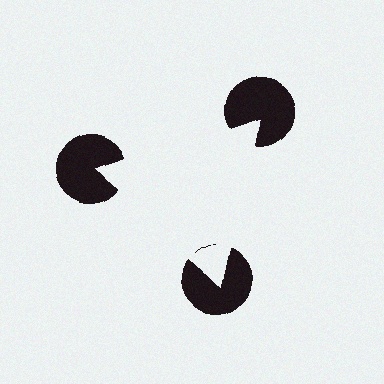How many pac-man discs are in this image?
There are 3 — one at each vertex of the illusory triangle.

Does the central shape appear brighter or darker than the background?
It typically appears slightly brighter than the background, even though no actual brightness change is drawn.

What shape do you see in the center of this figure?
An illusory triangle — its edges are inferred from the aligned wedge cuts in the pac-man discs, not physically drawn.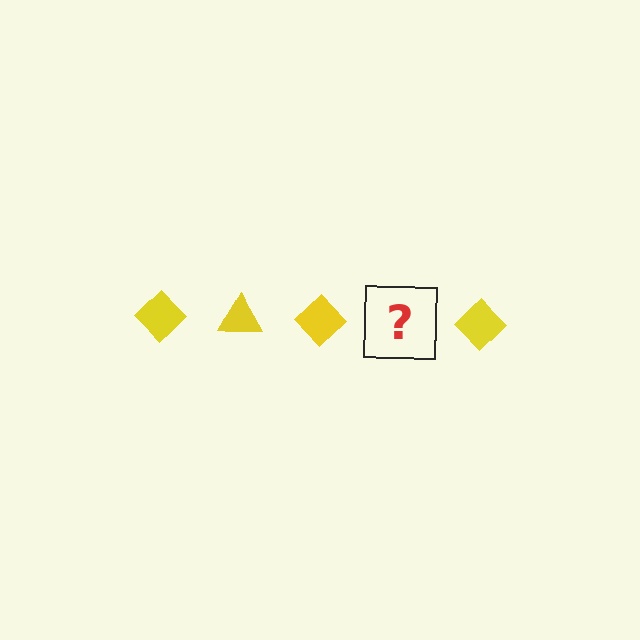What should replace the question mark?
The question mark should be replaced with a yellow triangle.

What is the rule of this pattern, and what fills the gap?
The rule is that the pattern cycles through diamond, triangle shapes in yellow. The gap should be filled with a yellow triangle.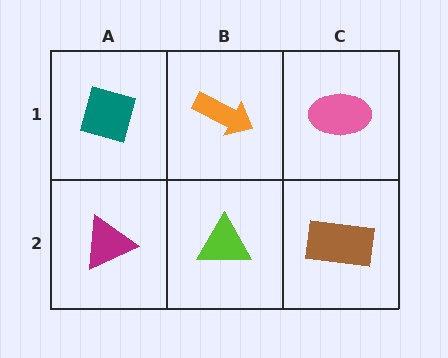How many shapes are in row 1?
3 shapes.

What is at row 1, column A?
A teal diamond.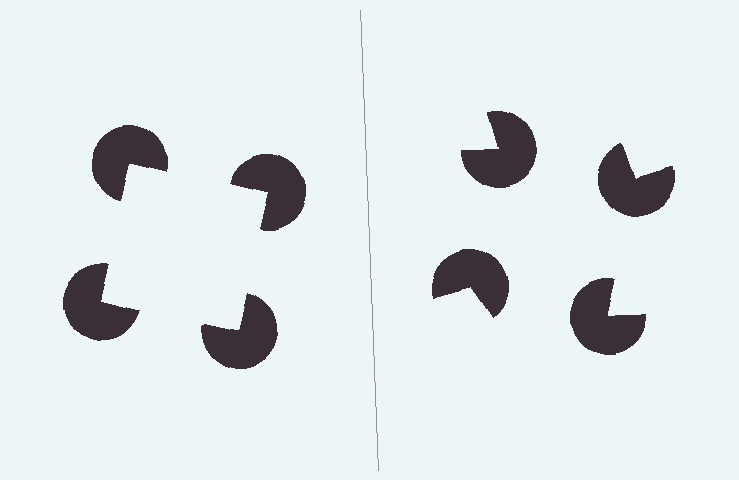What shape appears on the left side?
An illusory square.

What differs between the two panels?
The pac-man discs are positioned identically on both sides; only the wedge orientations differ. On the left they align to a square; on the right they are misaligned.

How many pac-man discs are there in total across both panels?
8 — 4 on each side.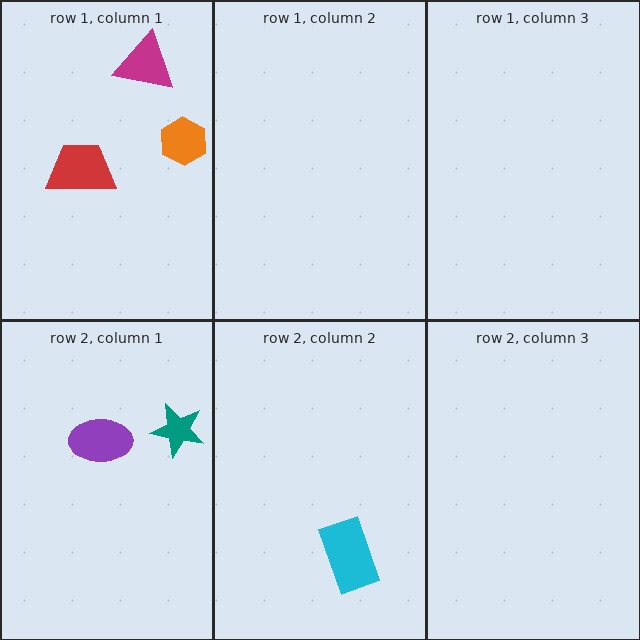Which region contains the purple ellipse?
The row 2, column 1 region.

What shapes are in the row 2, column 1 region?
The teal star, the purple ellipse.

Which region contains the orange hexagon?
The row 1, column 1 region.